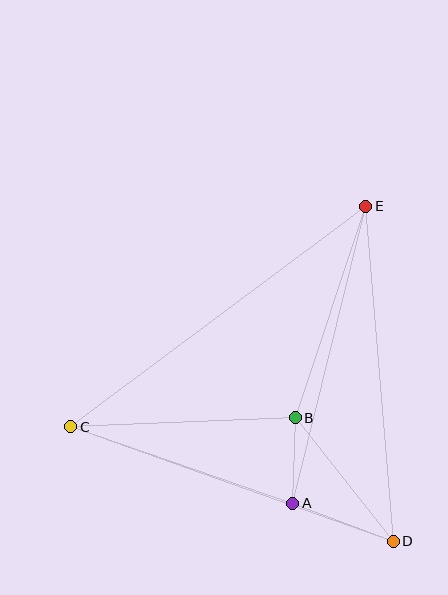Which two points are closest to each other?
Points A and B are closest to each other.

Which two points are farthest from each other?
Points C and E are farthest from each other.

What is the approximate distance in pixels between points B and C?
The distance between B and C is approximately 225 pixels.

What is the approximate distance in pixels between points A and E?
The distance between A and E is approximately 306 pixels.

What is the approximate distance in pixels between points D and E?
The distance between D and E is approximately 336 pixels.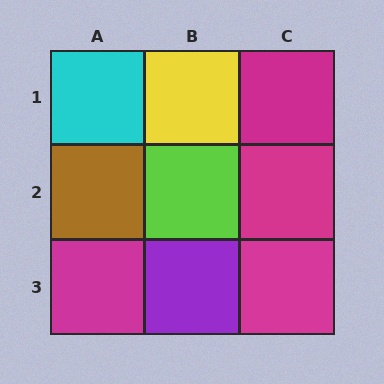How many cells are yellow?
1 cell is yellow.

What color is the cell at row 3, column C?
Magenta.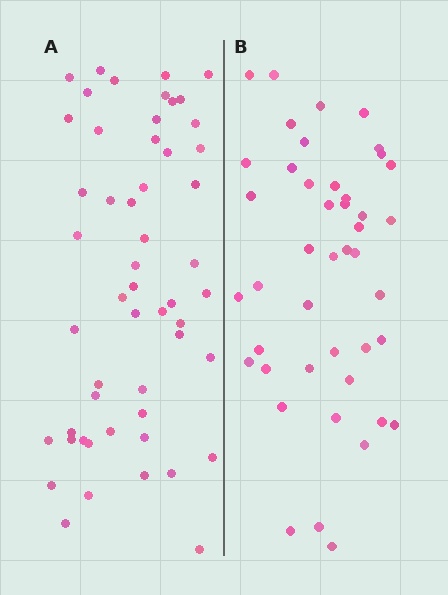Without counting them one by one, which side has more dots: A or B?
Region A (the left region) has more dots.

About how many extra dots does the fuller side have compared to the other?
Region A has roughly 8 or so more dots than region B.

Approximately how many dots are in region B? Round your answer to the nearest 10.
About 40 dots. (The exact count is 44, which rounds to 40.)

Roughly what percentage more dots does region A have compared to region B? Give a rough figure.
About 20% more.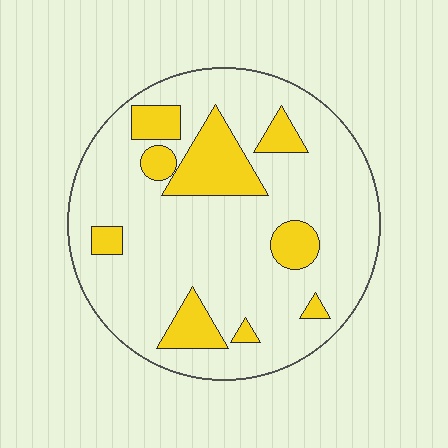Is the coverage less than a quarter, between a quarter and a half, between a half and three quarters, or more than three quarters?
Less than a quarter.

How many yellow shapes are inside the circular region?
9.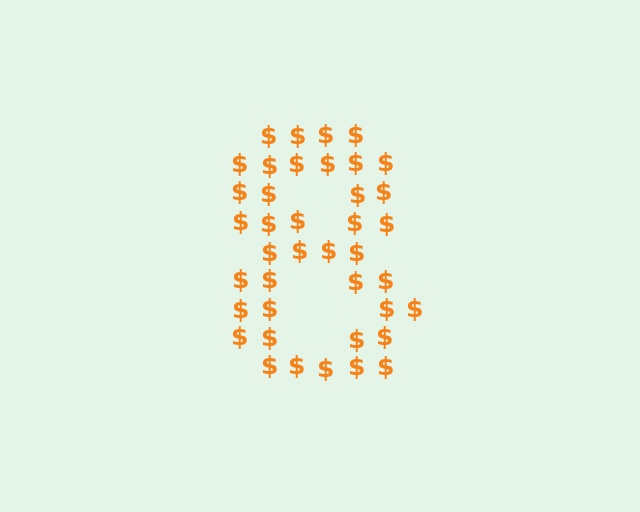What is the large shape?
The large shape is the digit 8.